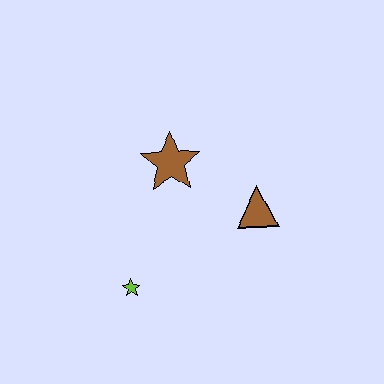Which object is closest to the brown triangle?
The brown star is closest to the brown triangle.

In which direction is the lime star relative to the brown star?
The lime star is below the brown star.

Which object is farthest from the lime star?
The brown triangle is farthest from the lime star.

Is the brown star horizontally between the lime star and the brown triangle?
Yes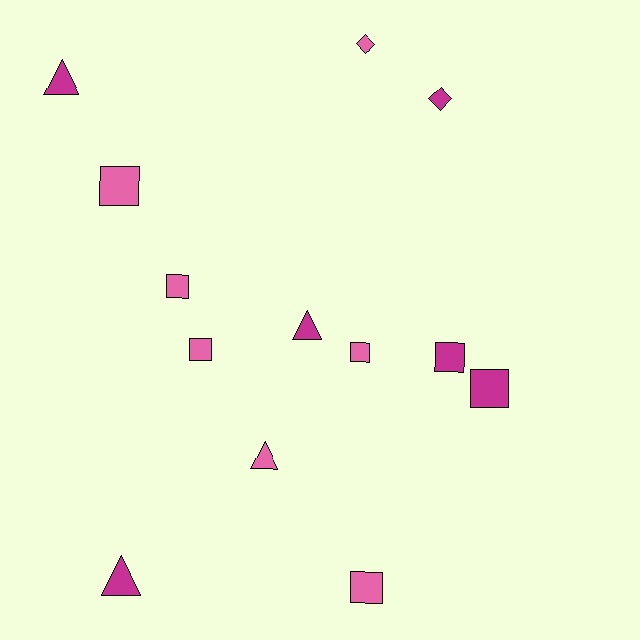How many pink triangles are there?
There is 1 pink triangle.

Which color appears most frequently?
Pink, with 7 objects.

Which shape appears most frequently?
Square, with 7 objects.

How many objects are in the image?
There are 13 objects.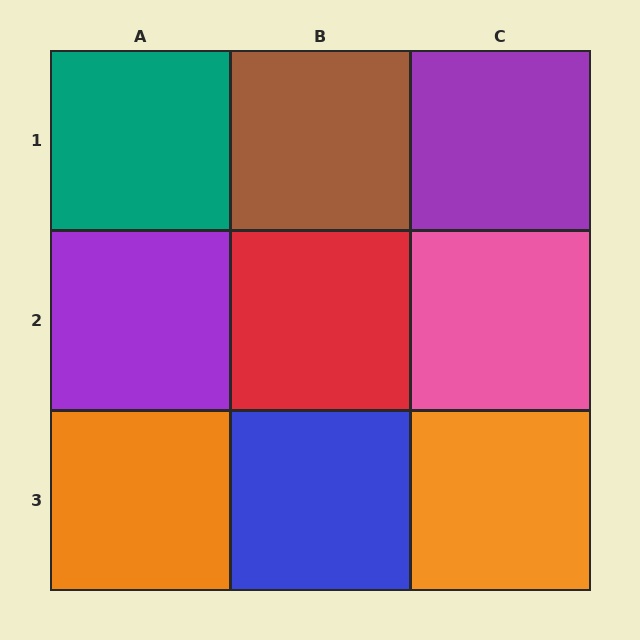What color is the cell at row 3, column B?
Blue.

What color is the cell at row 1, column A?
Teal.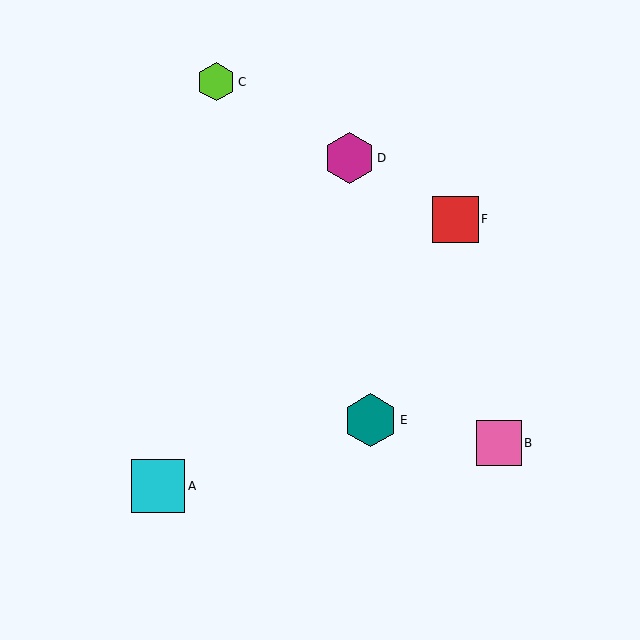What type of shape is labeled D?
Shape D is a magenta hexagon.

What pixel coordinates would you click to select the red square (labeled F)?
Click at (455, 219) to select the red square F.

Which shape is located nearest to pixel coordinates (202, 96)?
The lime hexagon (labeled C) at (216, 82) is nearest to that location.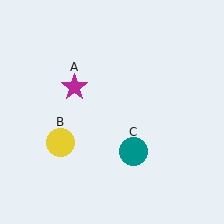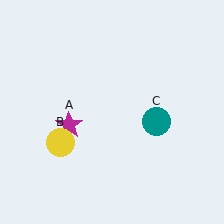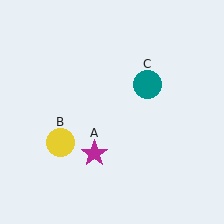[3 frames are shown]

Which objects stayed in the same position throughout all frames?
Yellow circle (object B) remained stationary.